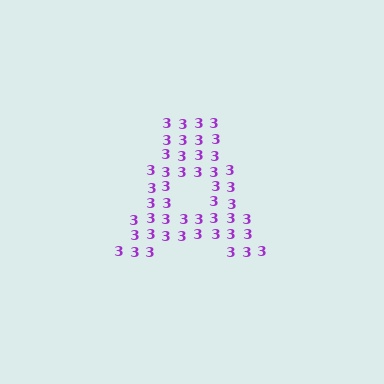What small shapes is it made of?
It is made of small digit 3's.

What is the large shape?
The large shape is the letter A.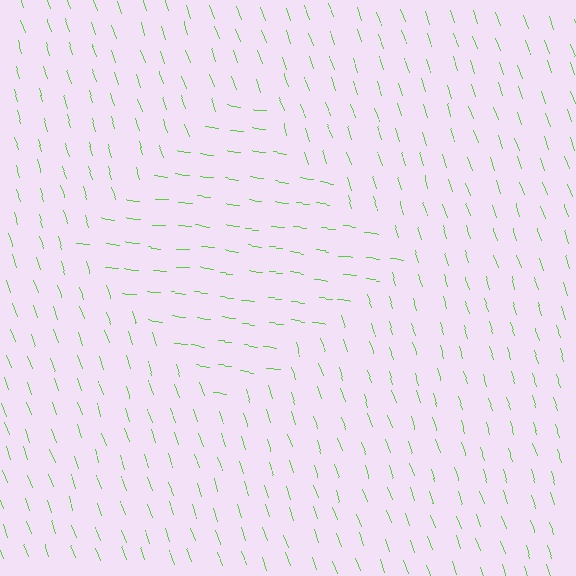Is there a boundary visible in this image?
Yes, there is a texture boundary formed by a change in line orientation.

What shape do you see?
I see a diamond.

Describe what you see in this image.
The image is filled with small lime line segments. A diamond region in the image has lines oriented differently from the surrounding lines, creating a visible texture boundary.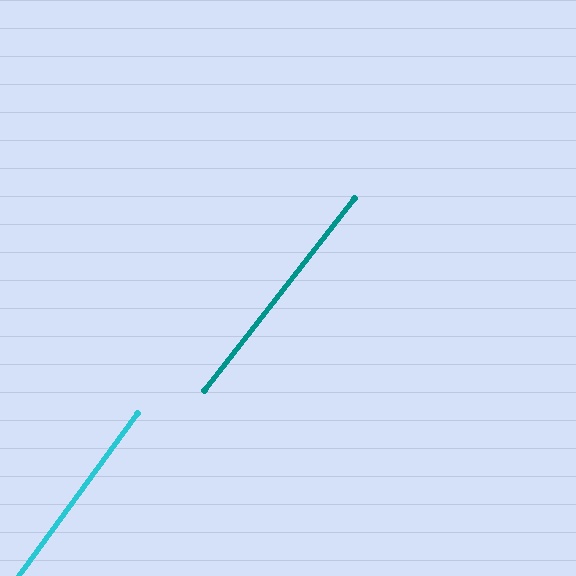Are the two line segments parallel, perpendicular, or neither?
Parallel — their directions differ by only 2.0°.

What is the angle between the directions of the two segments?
Approximately 2 degrees.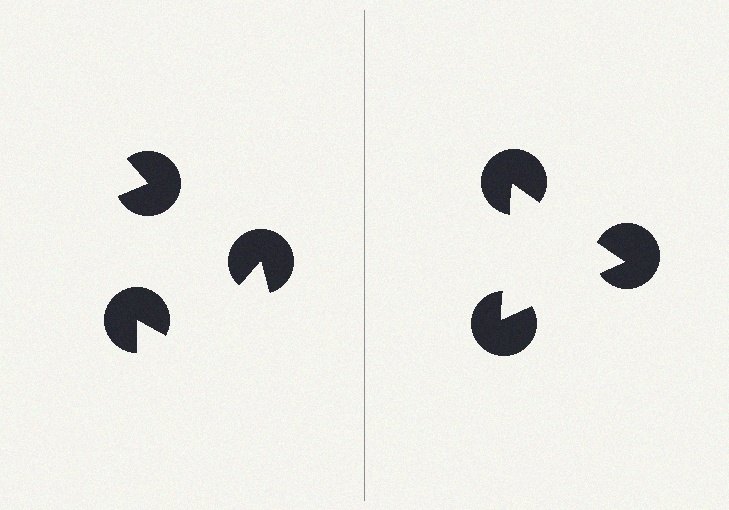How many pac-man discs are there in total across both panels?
6 — 3 on each side.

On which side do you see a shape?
An illusory triangle appears on the right side. On the left side the wedge cuts are rotated, so no coherent shape forms.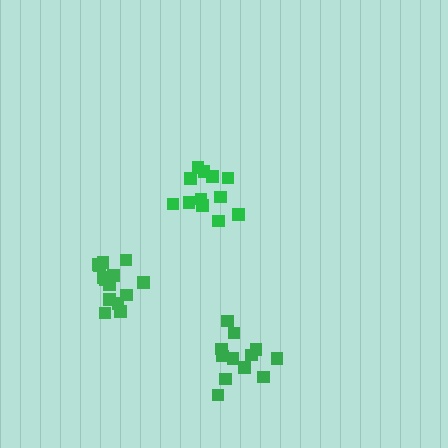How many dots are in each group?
Group 1: 12 dots, Group 2: 12 dots, Group 3: 14 dots (38 total).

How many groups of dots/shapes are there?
There are 3 groups.